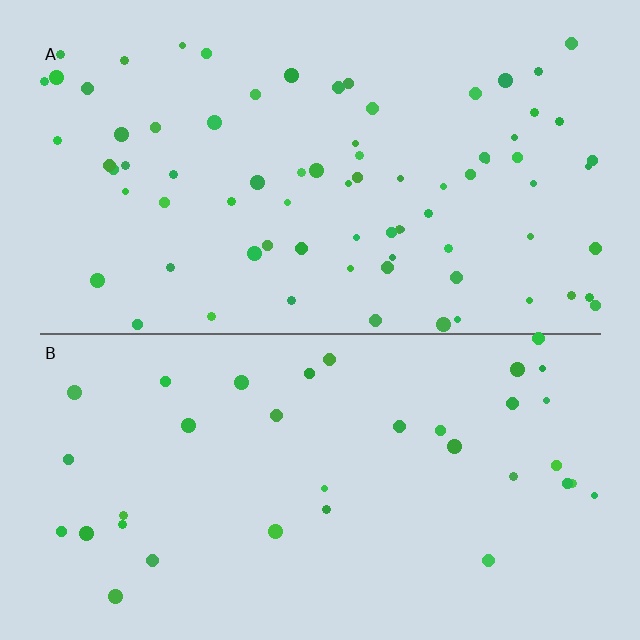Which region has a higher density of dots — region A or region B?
A (the top).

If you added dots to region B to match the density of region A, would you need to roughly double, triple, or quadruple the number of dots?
Approximately double.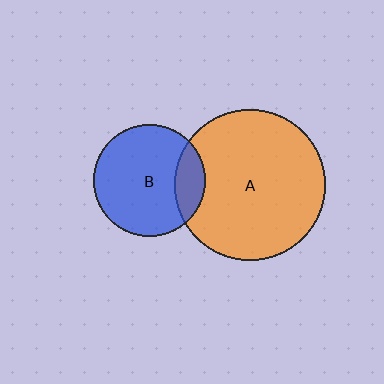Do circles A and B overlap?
Yes.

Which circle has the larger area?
Circle A (orange).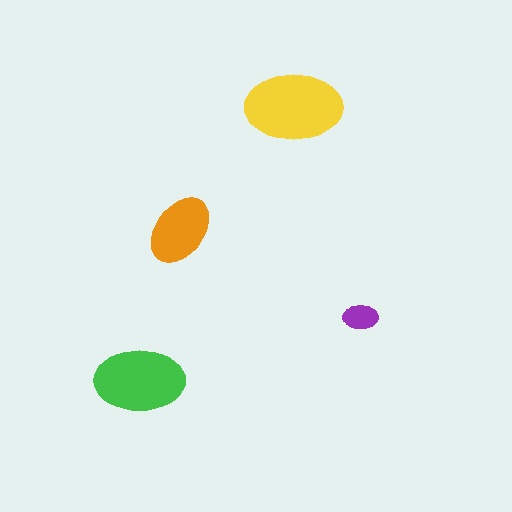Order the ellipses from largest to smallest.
the yellow one, the green one, the orange one, the purple one.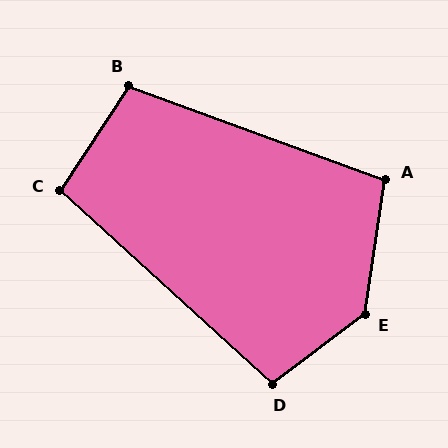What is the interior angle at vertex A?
Approximately 101 degrees (obtuse).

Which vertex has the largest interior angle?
E, at approximately 136 degrees.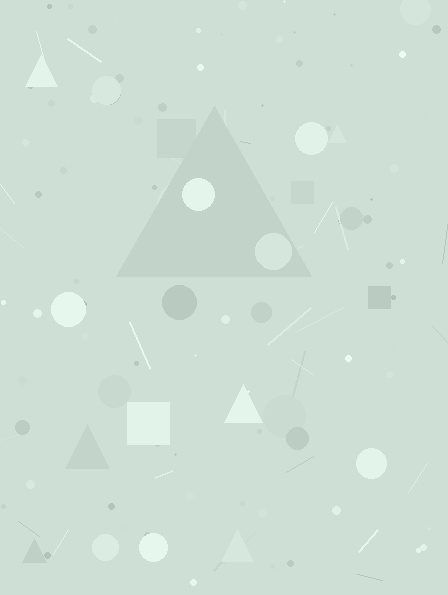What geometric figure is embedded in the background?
A triangle is embedded in the background.